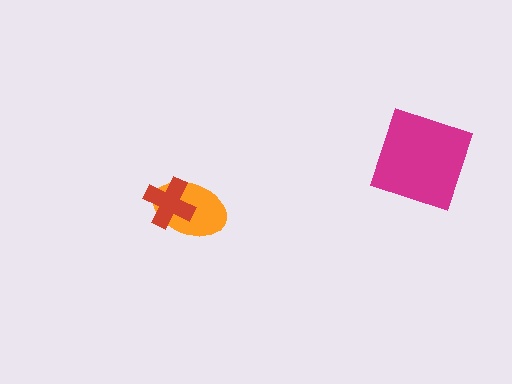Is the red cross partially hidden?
No, no other shape covers it.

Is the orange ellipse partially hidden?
Yes, it is partially covered by another shape.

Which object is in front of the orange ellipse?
The red cross is in front of the orange ellipse.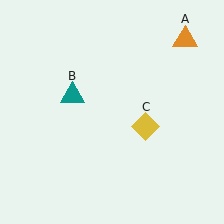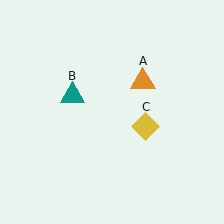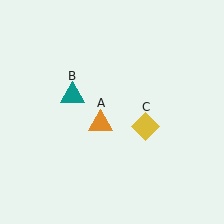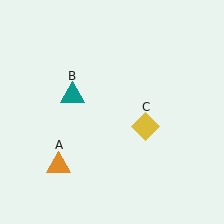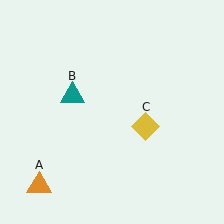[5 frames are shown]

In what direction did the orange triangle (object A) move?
The orange triangle (object A) moved down and to the left.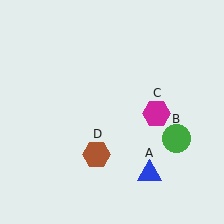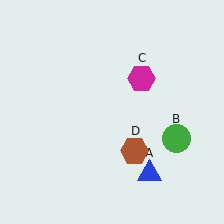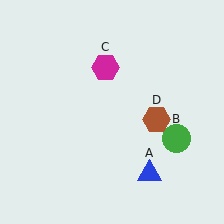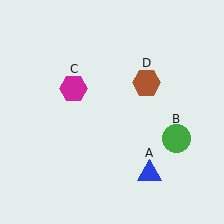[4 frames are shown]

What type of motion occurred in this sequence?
The magenta hexagon (object C), brown hexagon (object D) rotated counterclockwise around the center of the scene.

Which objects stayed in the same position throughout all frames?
Blue triangle (object A) and green circle (object B) remained stationary.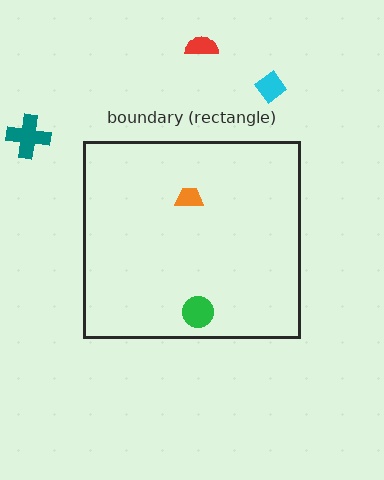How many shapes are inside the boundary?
2 inside, 3 outside.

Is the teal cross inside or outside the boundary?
Outside.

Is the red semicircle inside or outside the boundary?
Outside.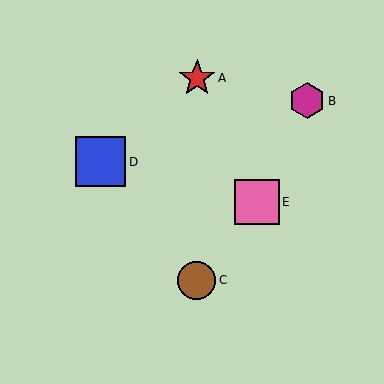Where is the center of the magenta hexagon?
The center of the magenta hexagon is at (307, 101).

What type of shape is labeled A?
Shape A is a red star.